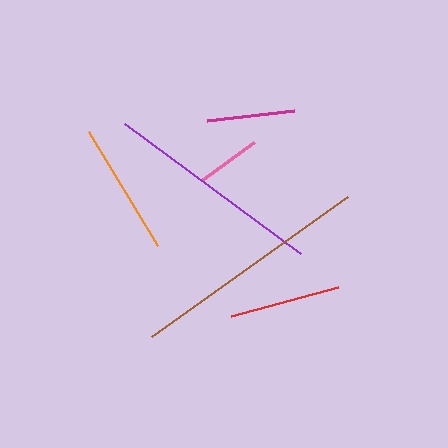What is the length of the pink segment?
The pink segment is approximately 65 pixels long.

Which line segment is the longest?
The brown line is the longest at approximately 241 pixels.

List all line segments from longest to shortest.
From longest to shortest: brown, purple, orange, red, magenta, pink.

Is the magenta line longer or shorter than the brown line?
The brown line is longer than the magenta line.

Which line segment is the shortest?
The pink line is the shortest at approximately 65 pixels.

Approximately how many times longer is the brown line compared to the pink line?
The brown line is approximately 3.7 times the length of the pink line.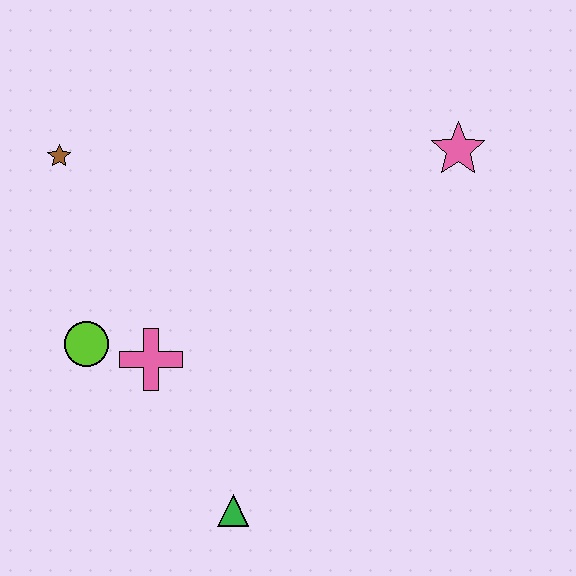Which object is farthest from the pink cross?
The pink star is farthest from the pink cross.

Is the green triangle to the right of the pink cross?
Yes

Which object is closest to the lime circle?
The pink cross is closest to the lime circle.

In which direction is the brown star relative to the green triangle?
The brown star is above the green triangle.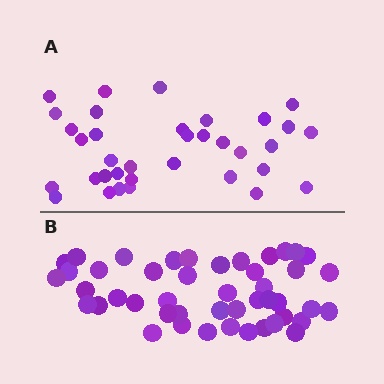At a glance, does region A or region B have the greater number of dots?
Region B (the bottom region) has more dots.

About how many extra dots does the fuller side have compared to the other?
Region B has roughly 12 or so more dots than region A.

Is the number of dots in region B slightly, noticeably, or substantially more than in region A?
Region B has noticeably more, but not dramatically so. The ratio is roughly 1.3 to 1.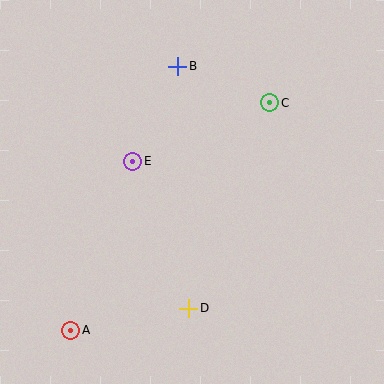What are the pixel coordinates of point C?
Point C is at (270, 103).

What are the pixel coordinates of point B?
Point B is at (178, 66).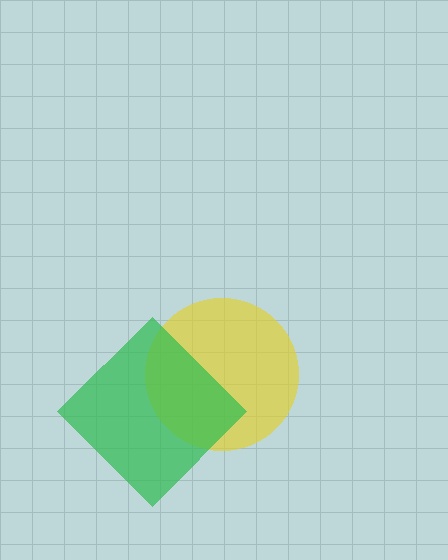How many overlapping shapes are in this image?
There are 2 overlapping shapes in the image.